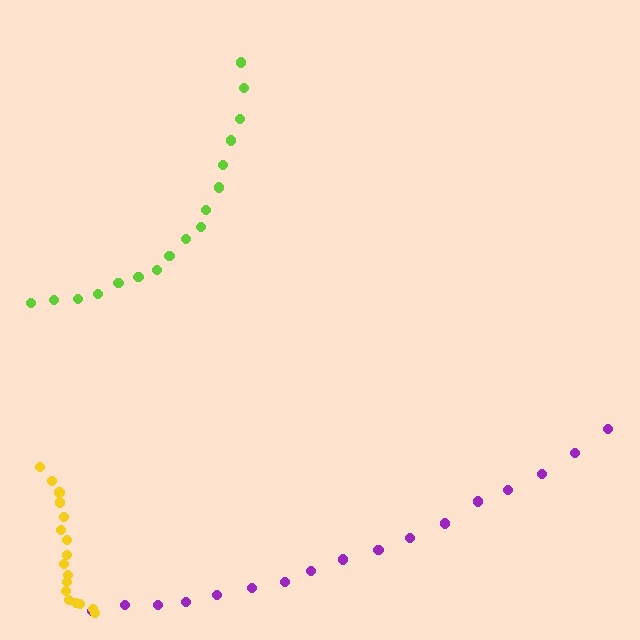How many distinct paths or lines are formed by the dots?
There are 3 distinct paths.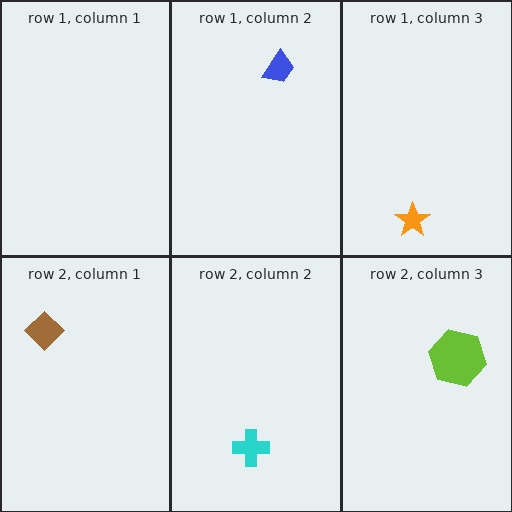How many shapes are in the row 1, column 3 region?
1.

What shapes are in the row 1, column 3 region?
The orange star.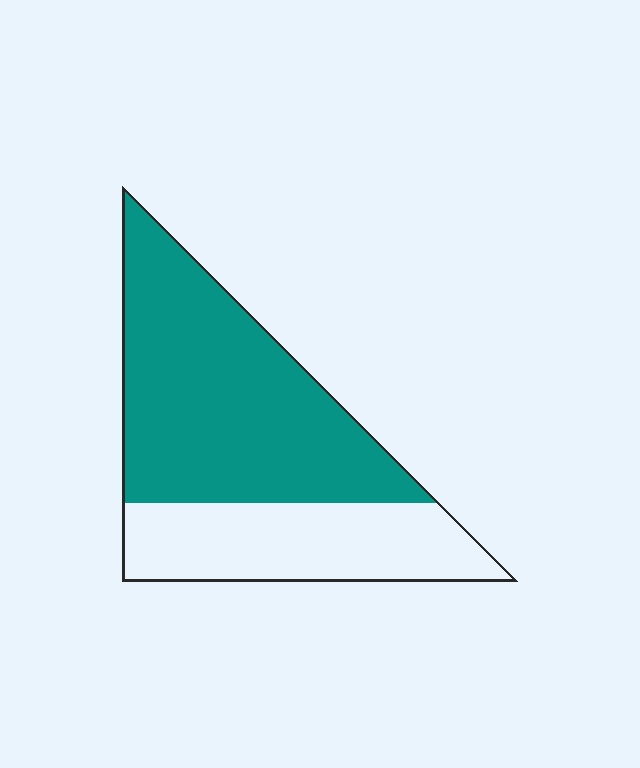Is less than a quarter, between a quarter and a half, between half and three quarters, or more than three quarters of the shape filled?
Between half and three quarters.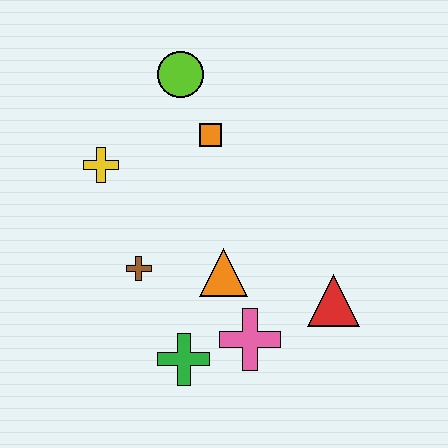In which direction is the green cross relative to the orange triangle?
The green cross is below the orange triangle.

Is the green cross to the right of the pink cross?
No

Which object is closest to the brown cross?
The orange triangle is closest to the brown cross.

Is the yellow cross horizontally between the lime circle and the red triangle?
No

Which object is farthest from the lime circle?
The green cross is farthest from the lime circle.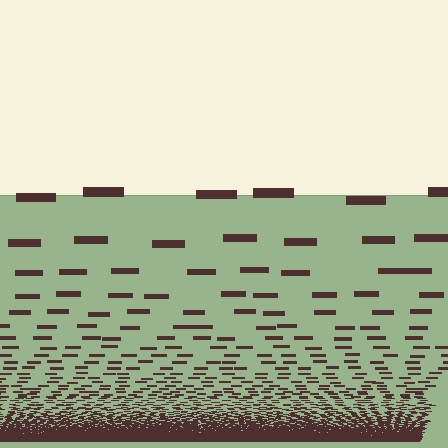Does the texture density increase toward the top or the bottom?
Density increases toward the bottom.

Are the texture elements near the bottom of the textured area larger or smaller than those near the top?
Smaller. The gradient is inverted — elements near the bottom are smaller and denser.